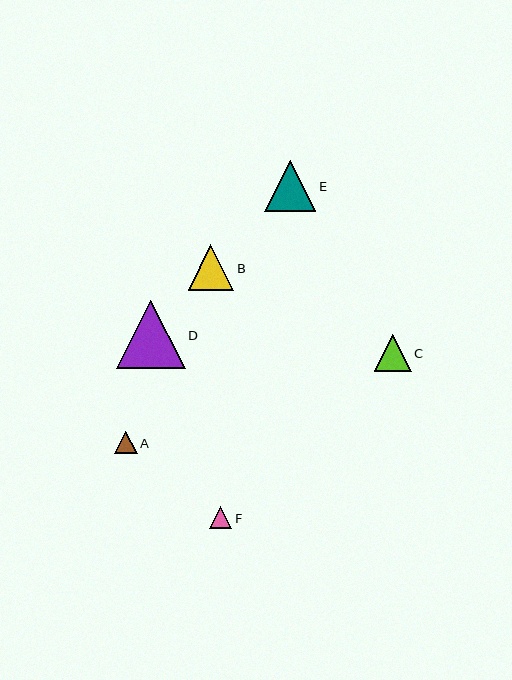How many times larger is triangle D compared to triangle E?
Triangle D is approximately 1.3 times the size of triangle E.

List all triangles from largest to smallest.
From largest to smallest: D, E, B, C, A, F.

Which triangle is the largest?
Triangle D is the largest with a size of approximately 69 pixels.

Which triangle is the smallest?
Triangle F is the smallest with a size of approximately 22 pixels.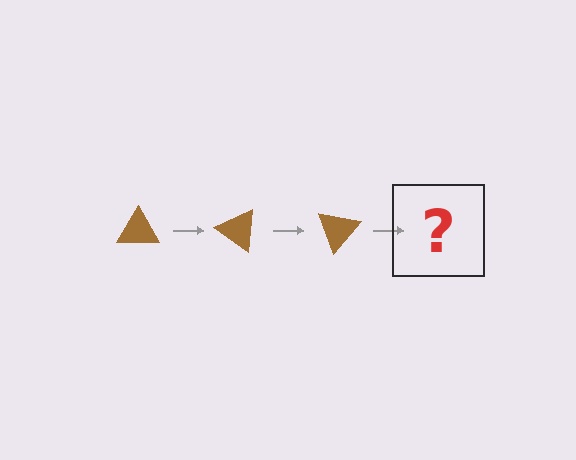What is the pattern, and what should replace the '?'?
The pattern is that the triangle rotates 35 degrees each step. The '?' should be a brown triangle rotated 105 degrees.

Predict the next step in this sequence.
The next step is a brown triangle rotated 105 degrees.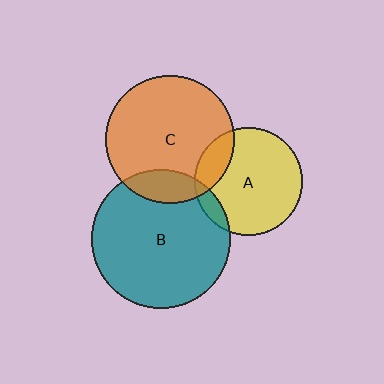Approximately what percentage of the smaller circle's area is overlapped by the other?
Approximately 15%.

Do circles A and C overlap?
Yes.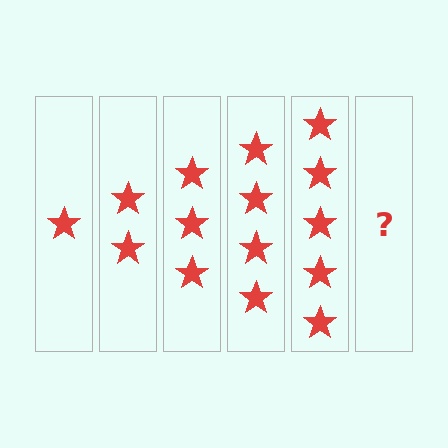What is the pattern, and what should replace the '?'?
The pattern is that each step adds one more star. The '?' should be 6 stars.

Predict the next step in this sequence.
The next step is 6 stars.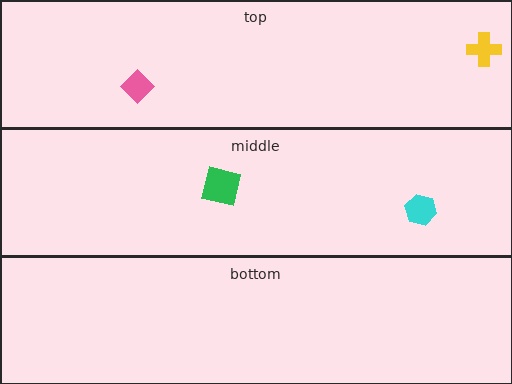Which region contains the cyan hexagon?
The middle region.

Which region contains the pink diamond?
The top region.